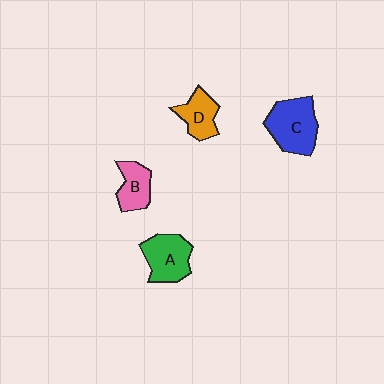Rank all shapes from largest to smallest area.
From largest to smallest: C (blue), A (green), D (orange), B (pink).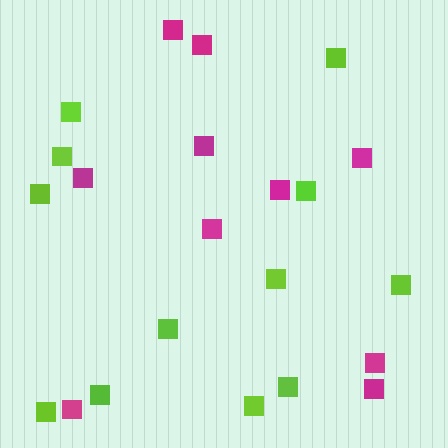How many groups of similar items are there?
There are 2 groups: one group of magenta squares (10) and one group of lime squares (12).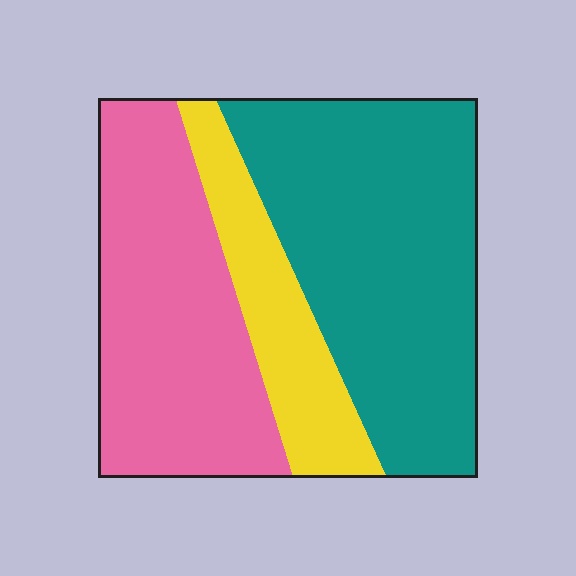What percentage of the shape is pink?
Pink covers 36% of the shape.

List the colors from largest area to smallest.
From largest to smallest: teal, pink, yellow.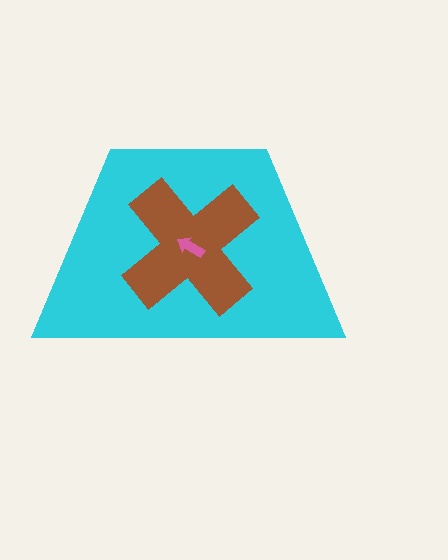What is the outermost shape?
The cyan trapezoid.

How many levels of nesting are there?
3.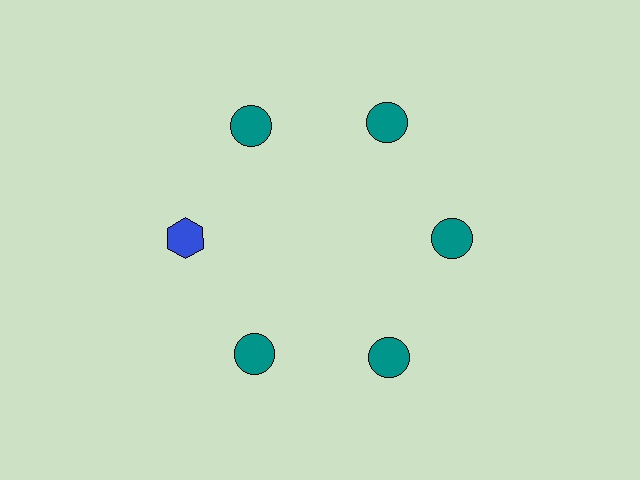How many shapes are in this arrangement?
There are 6 shapes arranged in a ring pattern.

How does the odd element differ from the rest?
It differs in both color (blue instead of teal) and shape (hexagon instead of circle).